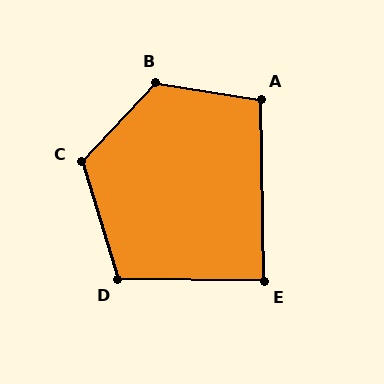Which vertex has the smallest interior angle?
E, at approximately 88 degrees.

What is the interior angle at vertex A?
Approximately 100 degrees (obtuse).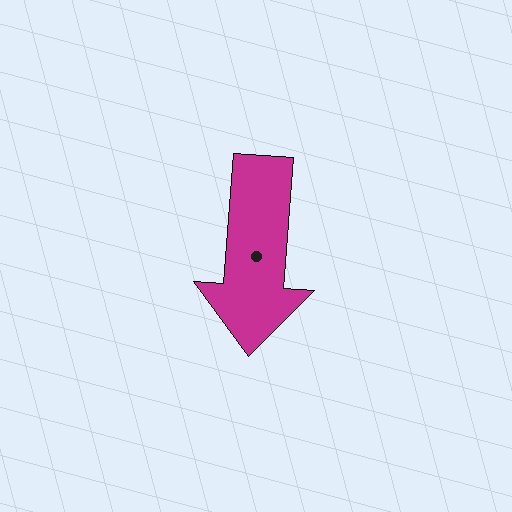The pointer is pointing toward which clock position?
Roughly 6 o'clock.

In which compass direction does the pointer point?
South.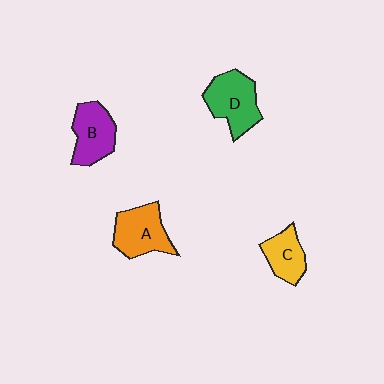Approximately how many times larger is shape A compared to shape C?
Approximately 1.4 times.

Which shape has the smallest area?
Shape C (yellow).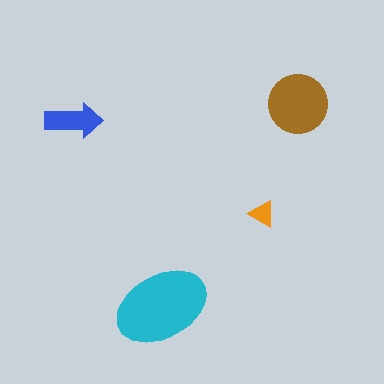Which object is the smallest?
The orange triangle.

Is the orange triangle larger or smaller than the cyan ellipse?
Smaller.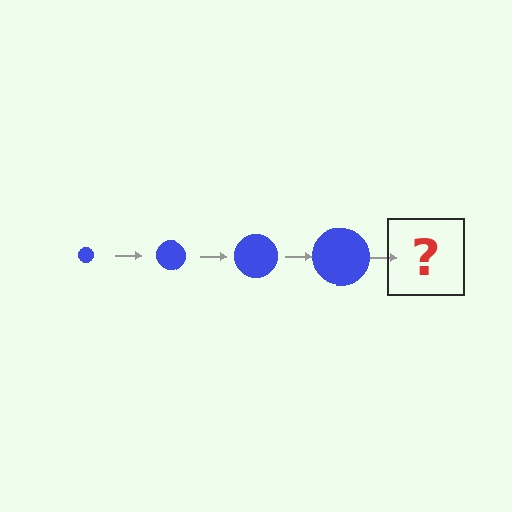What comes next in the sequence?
The next element should be a blue circle, larger than the previous one.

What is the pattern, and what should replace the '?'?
The pattern is that the circle gets progressively larger each step. The '?' should be a blue circle, larger than the previous one.